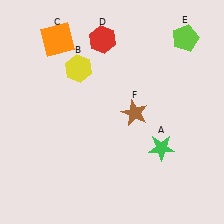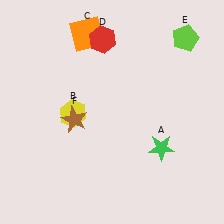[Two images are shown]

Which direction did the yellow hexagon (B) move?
The yellow hexagon (B) moved down.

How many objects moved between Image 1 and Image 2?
3 objects moved between the two images.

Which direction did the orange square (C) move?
The orange square (C) moved right.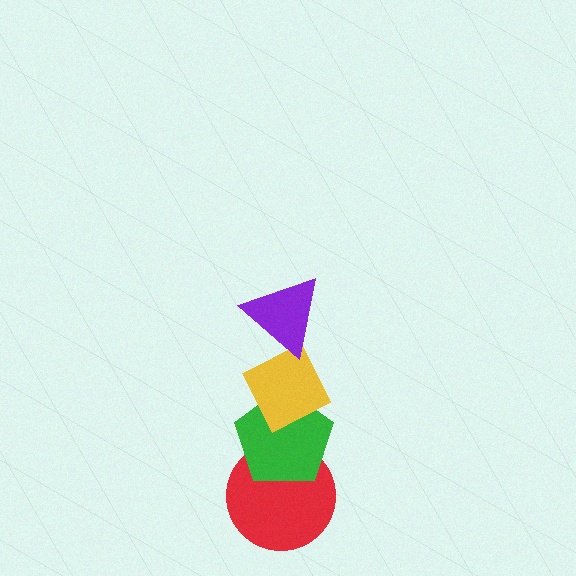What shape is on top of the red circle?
The green pentagon is on top of the red circle.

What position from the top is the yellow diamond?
The yellow diamond is 2nd from the top.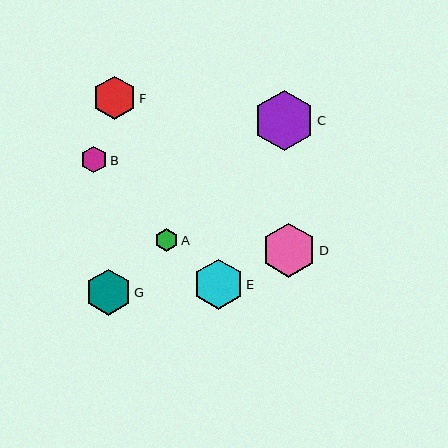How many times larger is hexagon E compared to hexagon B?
Hexagon E is approximately 1.9 times the size of hexagon B.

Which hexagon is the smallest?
Hexagon A is the smallest with a size of approximately 23 pixels.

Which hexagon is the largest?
Hexagon C is the largest with a size of approximately 60 pixels.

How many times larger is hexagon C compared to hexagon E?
Hexagon C is approximately 1.2 times the size of hexagon E.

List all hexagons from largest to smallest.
From largest to smallest: C, D, E, G, F, B, A.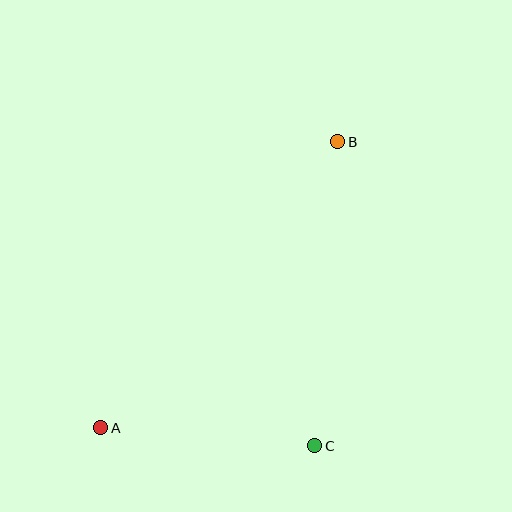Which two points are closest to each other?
Points A and C are closest to each other.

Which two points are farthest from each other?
Points A and B are farthest from each other.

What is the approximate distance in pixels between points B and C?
The distance between B and C is approximately 305 pixels.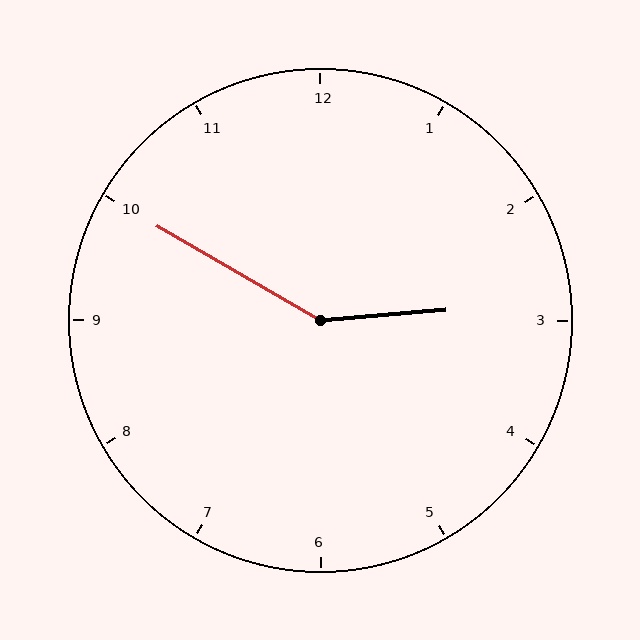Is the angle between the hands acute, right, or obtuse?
It is obtuse.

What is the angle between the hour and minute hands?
Approximately 145 degrees.